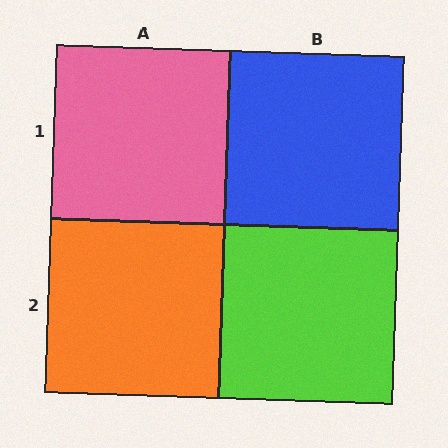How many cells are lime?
1 cell is lime.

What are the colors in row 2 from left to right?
Orange, lime.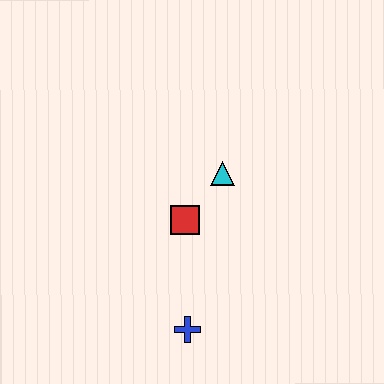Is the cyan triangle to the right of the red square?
Yes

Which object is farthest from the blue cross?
The cyan triangle is farthest from the blue cross.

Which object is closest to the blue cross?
The red square is closest to the blue cross.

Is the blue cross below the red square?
Yes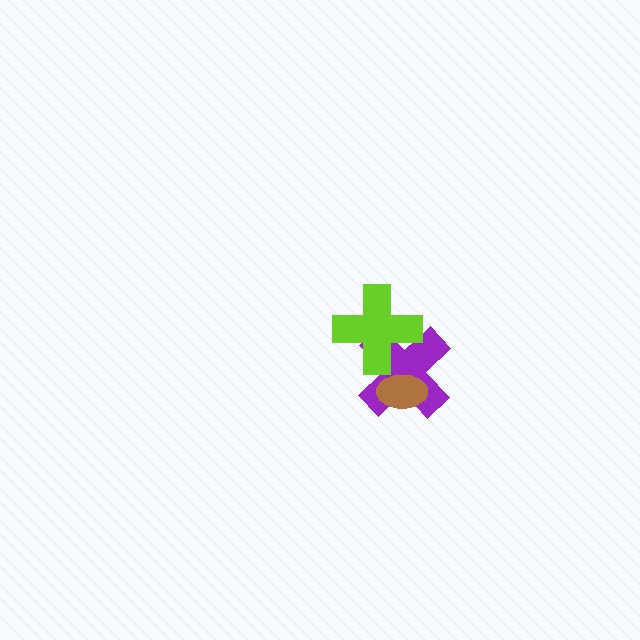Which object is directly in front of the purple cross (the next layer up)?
The brown ellipse is directly in front of the purple cross.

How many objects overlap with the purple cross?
2 objects overlap with the purple cross.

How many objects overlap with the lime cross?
1 object overlaps with the lime cross.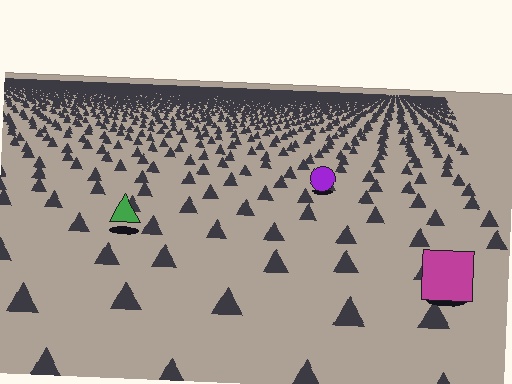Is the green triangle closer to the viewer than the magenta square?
No. The magenta square is closer — you can tell from the texture gradient: the ground texture is coarser near it.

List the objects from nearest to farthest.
From nearest to farthest: the magenta square, the green triangle, the purple circle.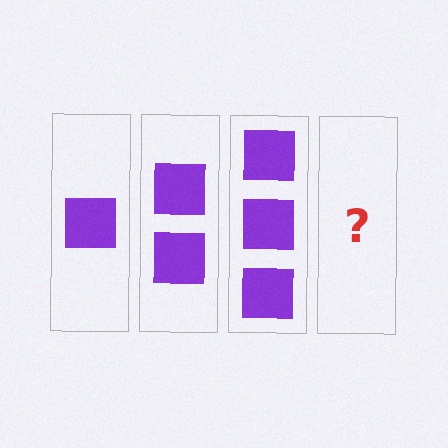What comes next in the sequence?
The next element should be 4 squares.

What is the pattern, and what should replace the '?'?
The pattern is that each step adds one more square. The '?' should be 4 squares.